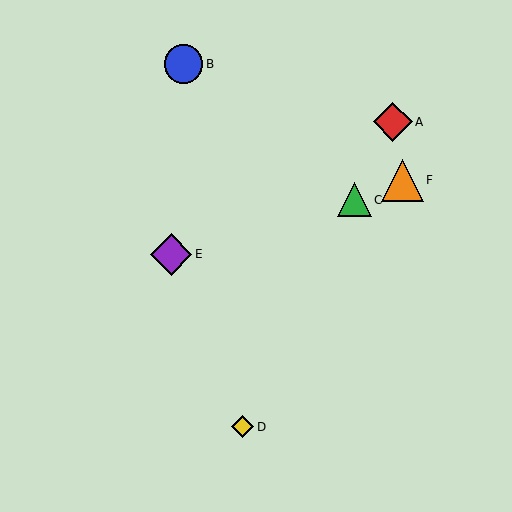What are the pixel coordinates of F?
Object F is at (403, 180).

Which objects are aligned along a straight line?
Objects A, C, D are aligned along a straight line.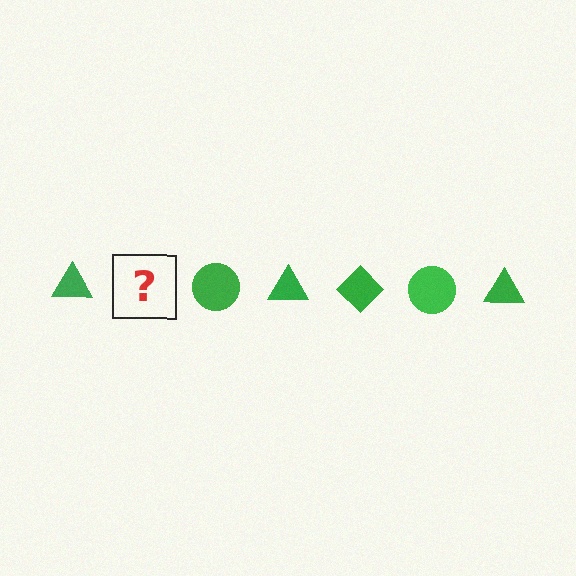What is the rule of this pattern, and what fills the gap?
The rule is that the pattern cycles through triangle, diamond, circle shapes in green. The gap should be filled with a green diamond.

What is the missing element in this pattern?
The missing element is a green diamond.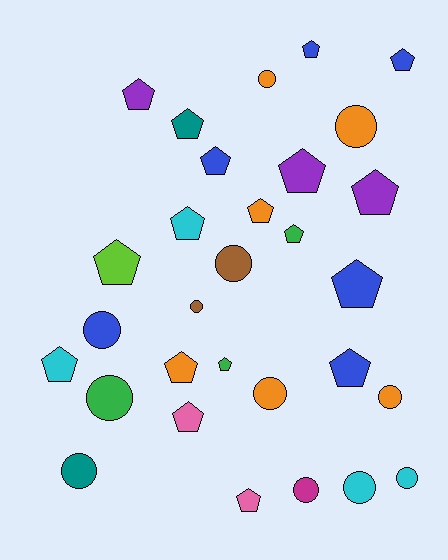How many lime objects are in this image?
There is 1 lime object.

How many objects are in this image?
There are 30 objects.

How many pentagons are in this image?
There are 18 pentagons.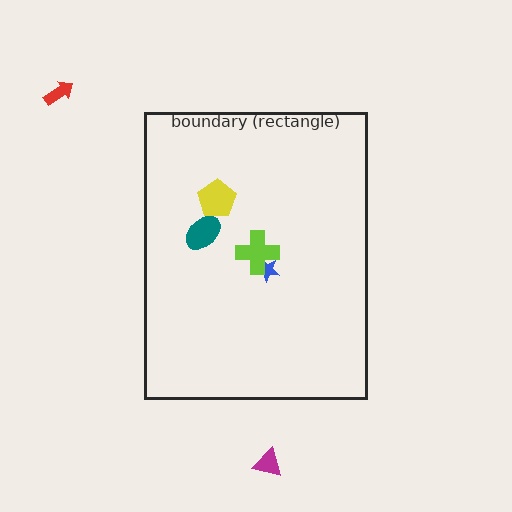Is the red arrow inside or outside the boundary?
Outside.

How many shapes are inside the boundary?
4 inside, 2 outside.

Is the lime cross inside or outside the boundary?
Inside.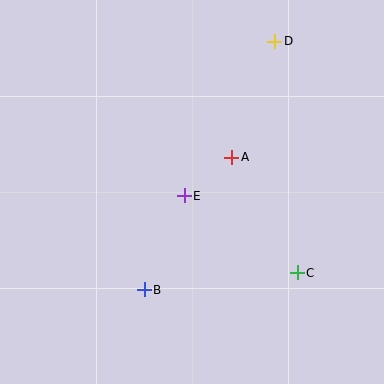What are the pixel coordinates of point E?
Point E is at (184, 196).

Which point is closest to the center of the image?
Point E at (184, 196) is closest to the center.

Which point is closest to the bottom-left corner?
Point B is closest to the bottom-left corner.